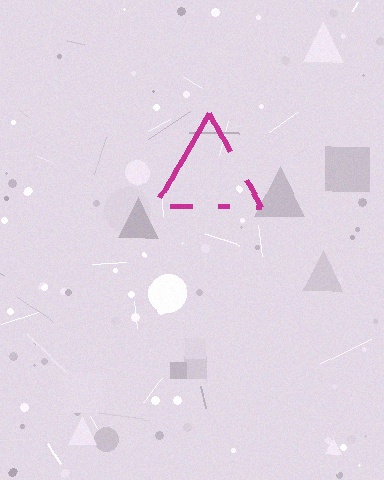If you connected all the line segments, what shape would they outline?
They would outline a triangle.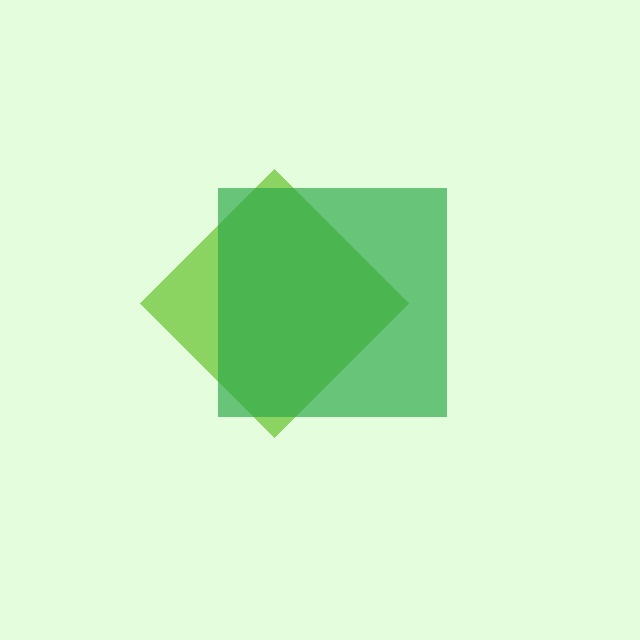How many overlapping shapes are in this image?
There are 2 overlapping shapes in the image.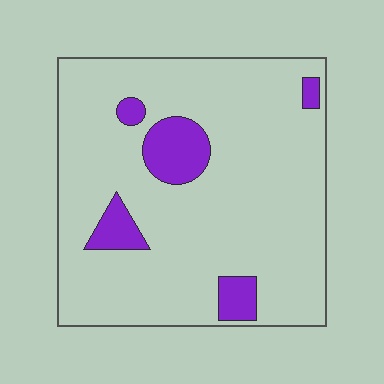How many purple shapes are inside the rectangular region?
5.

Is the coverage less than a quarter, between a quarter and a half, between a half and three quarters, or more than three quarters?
Less than a quarter.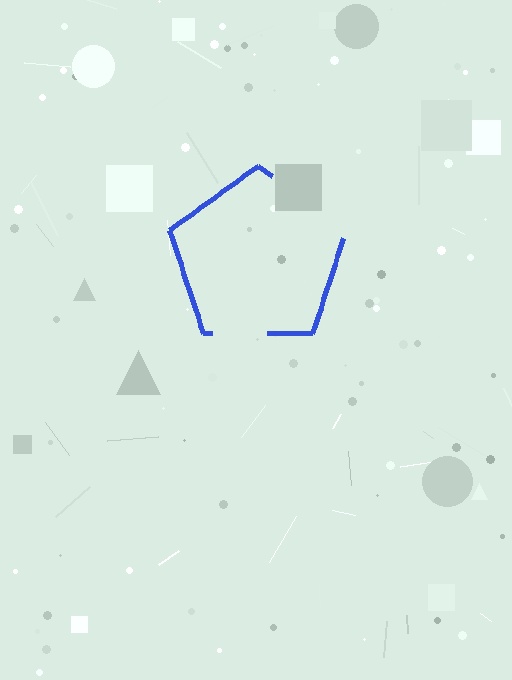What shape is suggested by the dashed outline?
The dashed outline suggests a pentagon.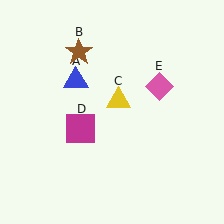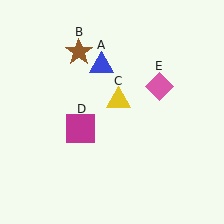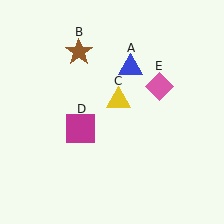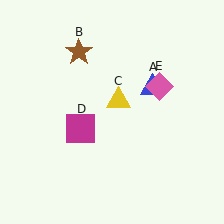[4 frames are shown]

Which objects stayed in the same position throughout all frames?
Brown star (object B) and yellow triangle (object C) and magenta square (object D) and pink diamond (object E) remained stationary.